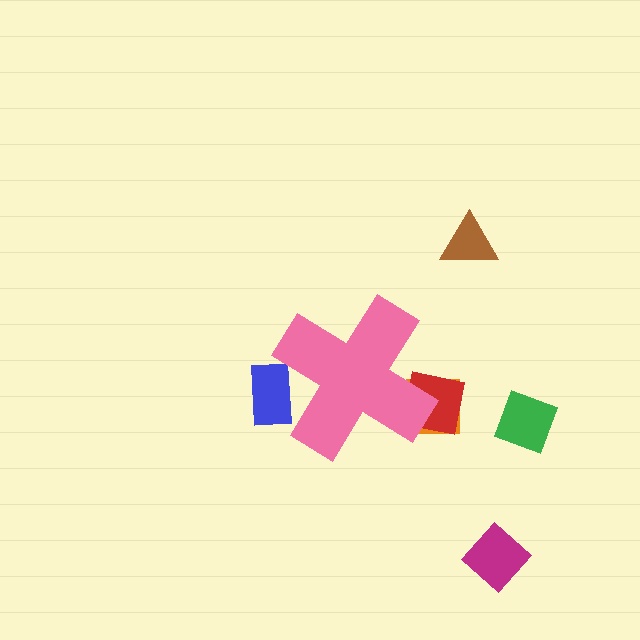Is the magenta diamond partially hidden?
No, the magenta diamond is fully visible.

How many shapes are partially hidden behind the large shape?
3 shapes are partially hidden.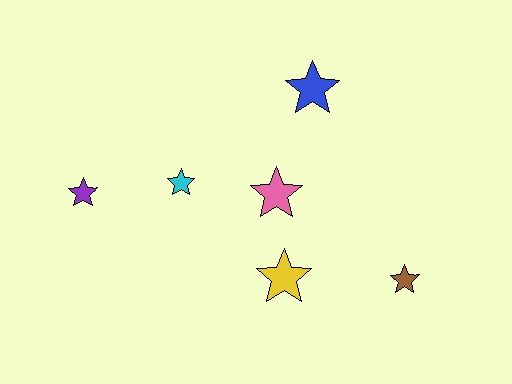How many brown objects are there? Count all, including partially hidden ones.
There is 1 brown object.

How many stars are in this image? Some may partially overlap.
There are 6 stars.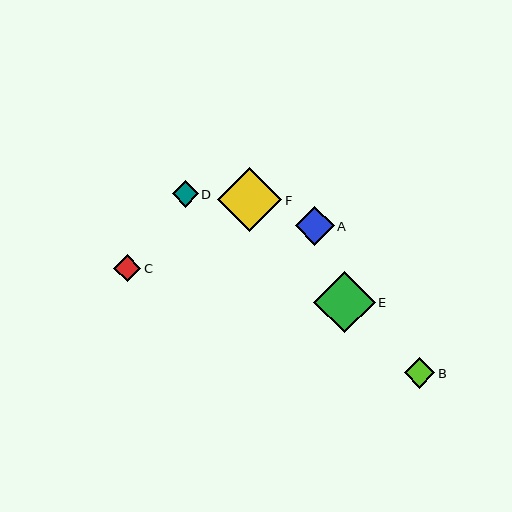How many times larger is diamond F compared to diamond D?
Diamond F is approximately 2.4 times the size of diamond D.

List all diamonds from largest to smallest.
From largest to smallest: F, E, A, B, C, D.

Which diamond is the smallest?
Diamond D is the smallest with a size of approximately 26 pixels.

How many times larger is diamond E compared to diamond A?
Diamond E is approximately 1.6 times the size of diamond A.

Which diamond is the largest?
Diamond F is the largest with a size of approximately 64 pixels.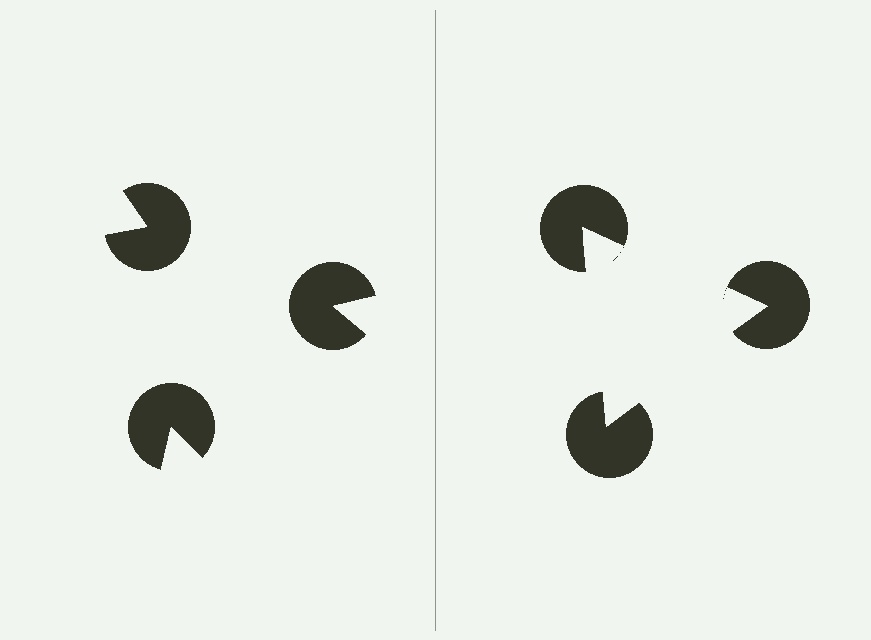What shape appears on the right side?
An illusory triangle.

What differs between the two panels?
The pac-man discs are positioned identically on both sides; only the wedge orientations differ. On the right they align to a triangle; on the left they are misaligned.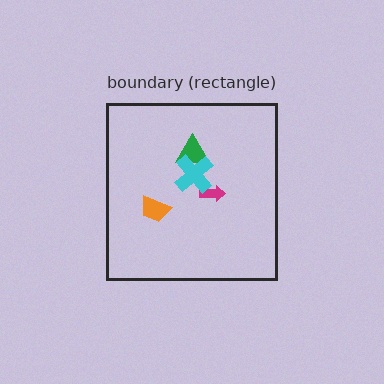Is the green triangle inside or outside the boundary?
Inside.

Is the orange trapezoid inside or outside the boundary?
Inside.